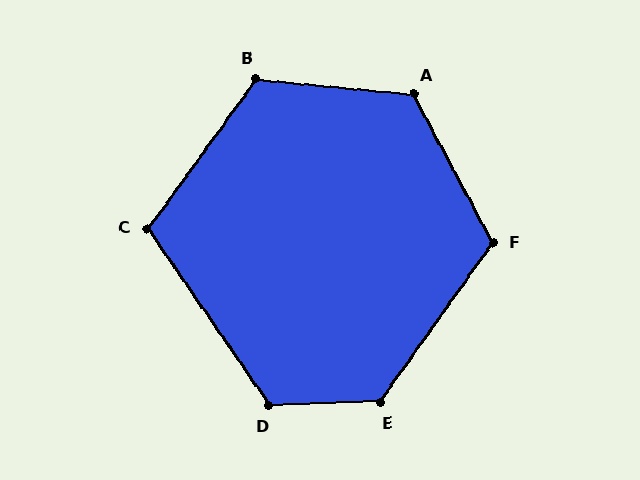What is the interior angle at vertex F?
Approximately 117 degrees (obtuse).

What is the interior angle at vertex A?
Approximately 124 degrees (obtuse).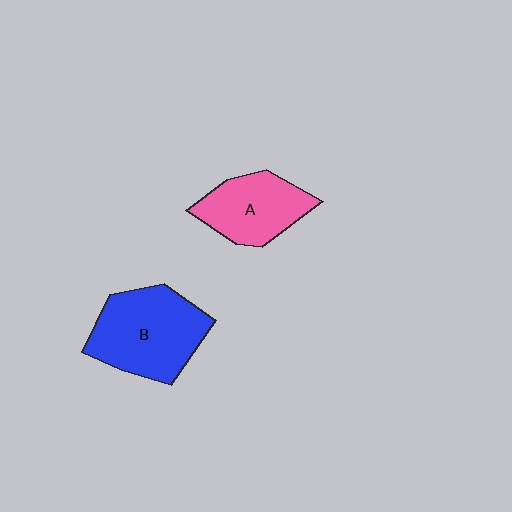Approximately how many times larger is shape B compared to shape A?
Approximately 1.4 times.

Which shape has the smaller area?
Shape A (pink).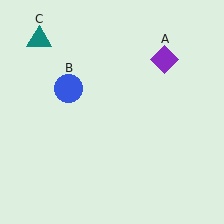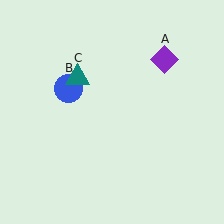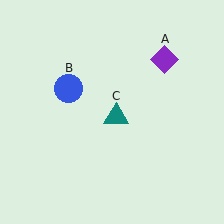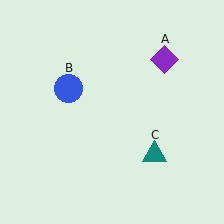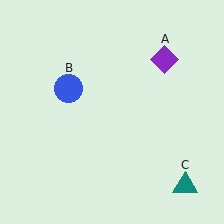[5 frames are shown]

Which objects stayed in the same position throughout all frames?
Purple diamond (object A) and blue circle (object B) remained stationary.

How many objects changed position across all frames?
1 object changed position: teal triangle (object C).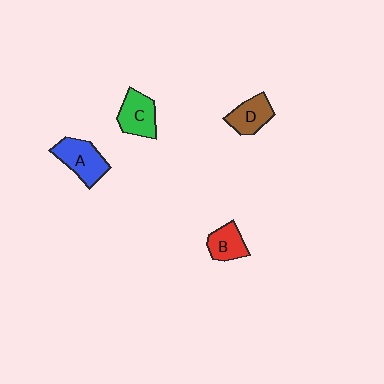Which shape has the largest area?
Shape A (blue).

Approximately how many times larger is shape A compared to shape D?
Approximately 1.3 times.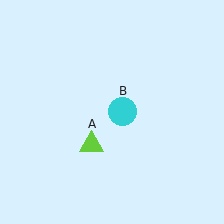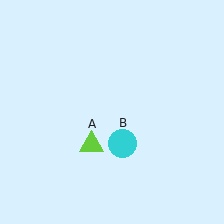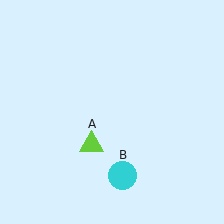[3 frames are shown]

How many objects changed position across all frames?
1 object changed position: cyan circle (object B).